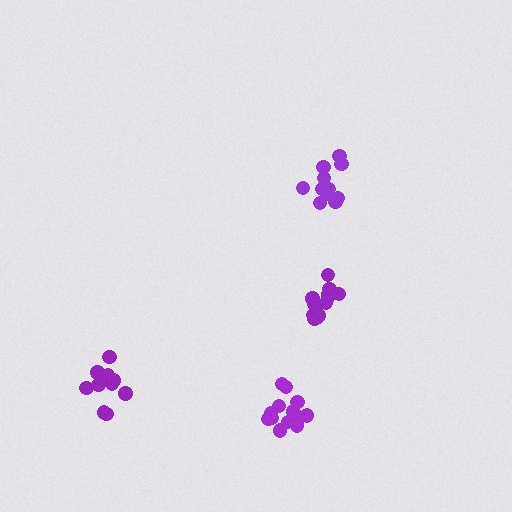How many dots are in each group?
Group 1: 13 dots, Group 2: 11 dots, Group 3: 14 dots, Group 4: 11 dots (49 total).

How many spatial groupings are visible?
There are 4 spatial groupings.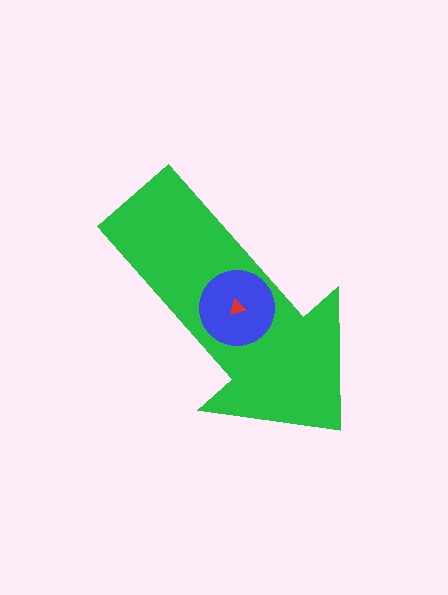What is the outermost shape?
The green arrow.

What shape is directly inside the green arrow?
The blue circle.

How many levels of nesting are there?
3.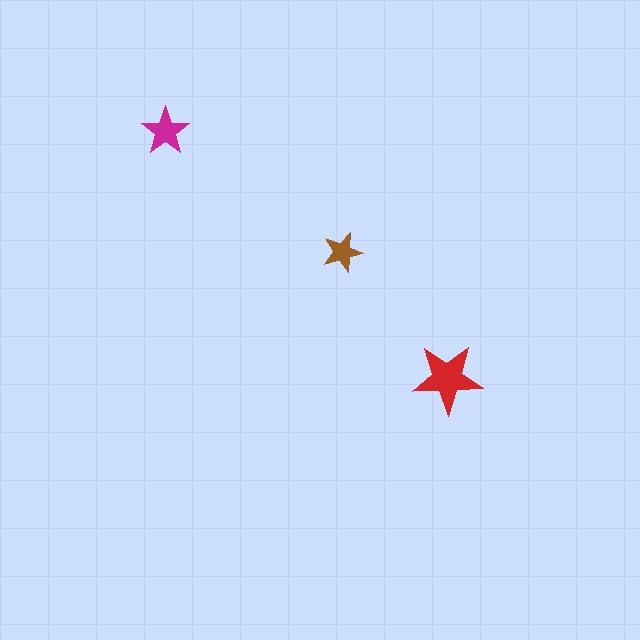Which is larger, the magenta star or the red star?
The red one.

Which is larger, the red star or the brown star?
The red one.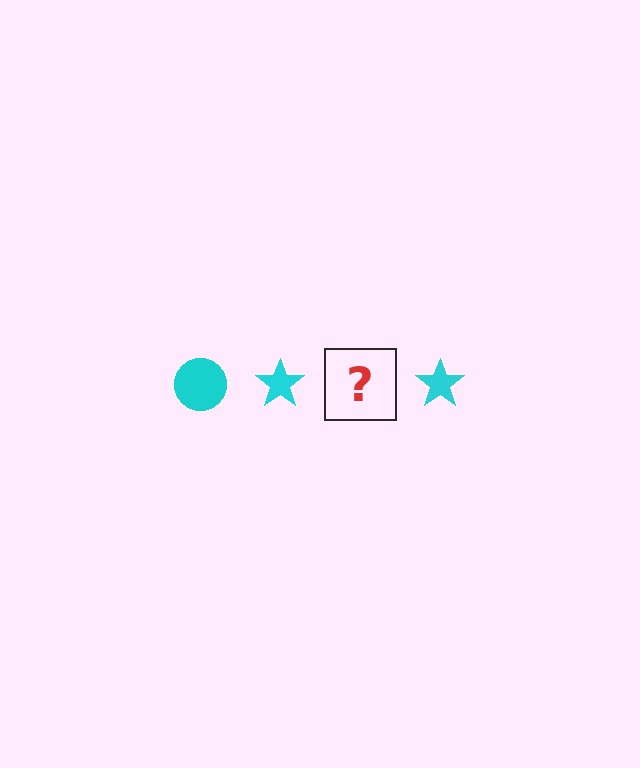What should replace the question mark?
The question mark should be replaced with a cyan circle.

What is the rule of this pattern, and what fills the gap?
The rule is that the pattern cycles through circle, star shapes in cyan. The gap should be filled with a cyan circle.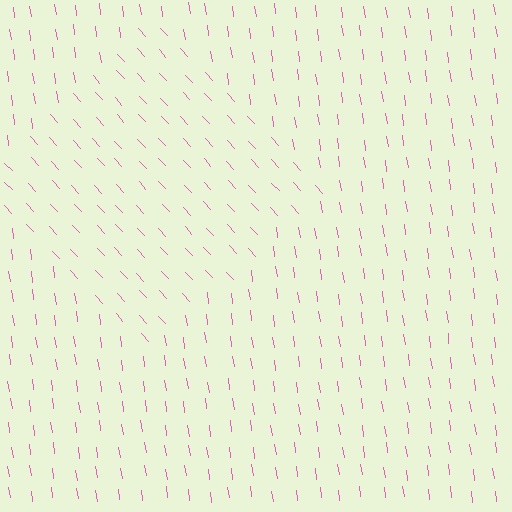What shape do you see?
I see a diamond.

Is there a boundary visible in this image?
Yes, there is a texture boundary formed by a change in line orientation.